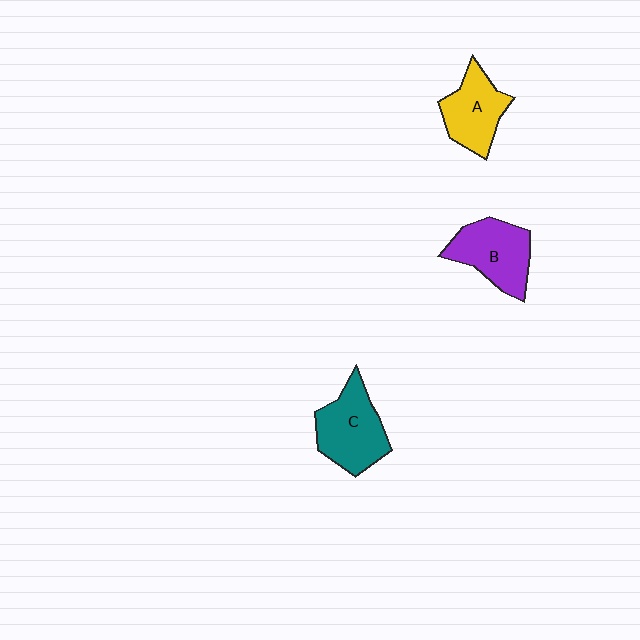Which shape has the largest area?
Shape C (teal).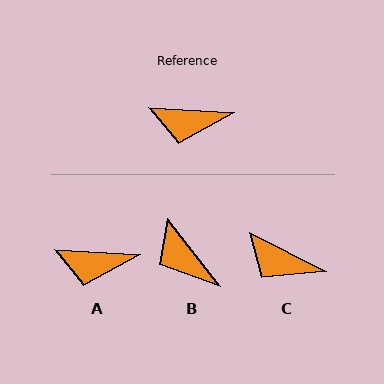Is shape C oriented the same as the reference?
No, it is off by about 23 degrees.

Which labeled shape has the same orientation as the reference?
A.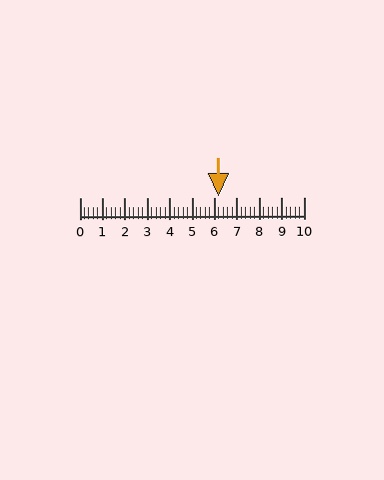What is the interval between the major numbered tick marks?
The major tick marks are spaced 1 units apart.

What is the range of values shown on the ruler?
The ruler shows values from 0 to 10.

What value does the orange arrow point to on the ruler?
The orange arrow points to approximately 6.2.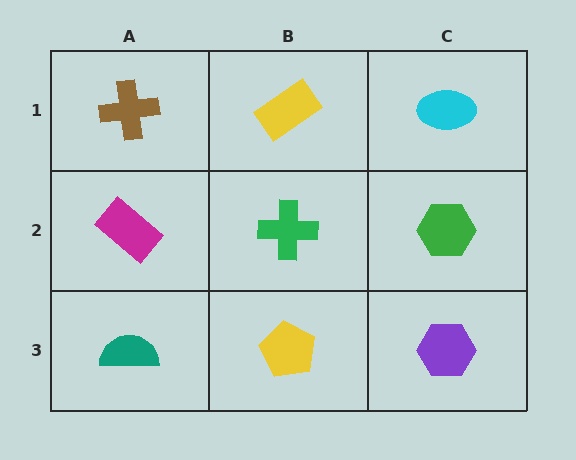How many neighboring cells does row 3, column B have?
3.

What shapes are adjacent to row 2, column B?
A yellow rectangle (row 1, column B), a yellow pentagon (row 3, column B), a magenta rectangle (row 2, column A), a green hexagon (row 2, column C).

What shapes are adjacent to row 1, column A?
A magenta rectangle (row 2, column A), a yellow rectangle (row 1, column B).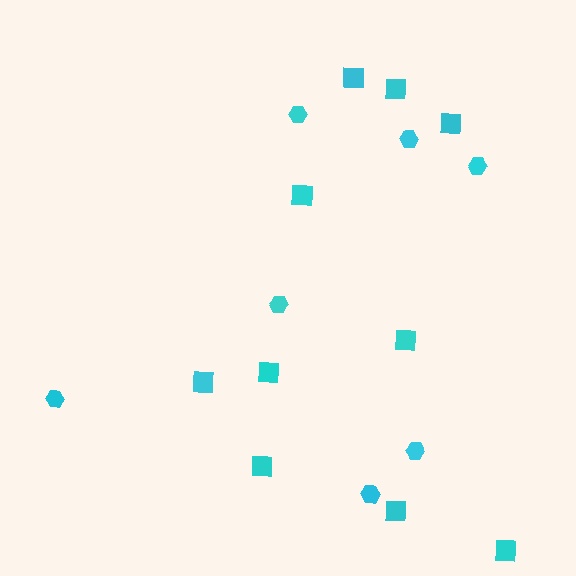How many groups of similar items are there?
There are 2 groups: one group of hexagons (7) and one group of squares (10).